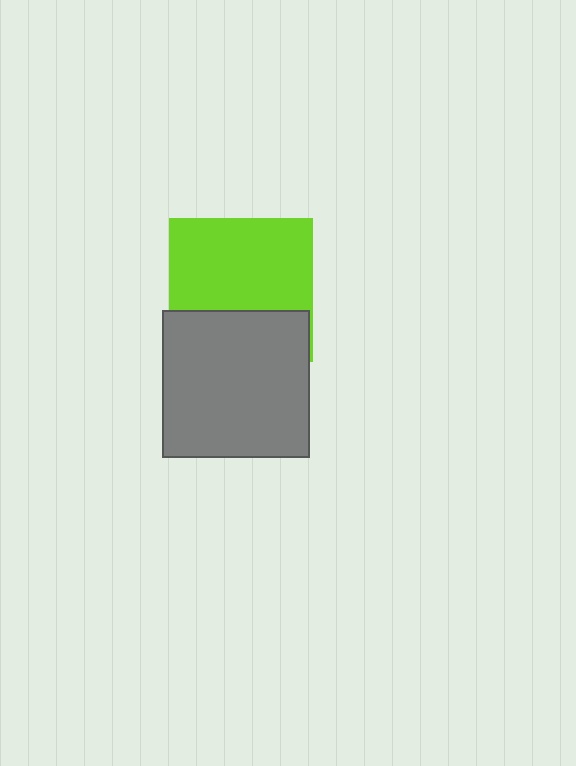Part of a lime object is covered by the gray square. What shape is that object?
It is a square.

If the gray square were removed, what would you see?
You would see the complete lime square.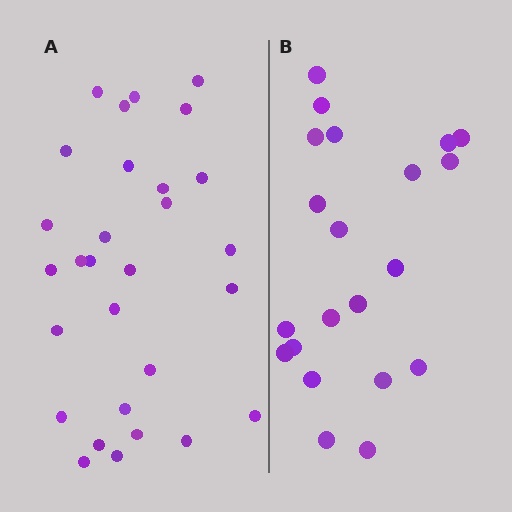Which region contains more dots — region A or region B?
Region A (the left region) has more dots.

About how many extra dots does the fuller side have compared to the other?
Region A has roughly 8 or so more dots than region B.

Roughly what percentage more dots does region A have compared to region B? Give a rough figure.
About 40% more.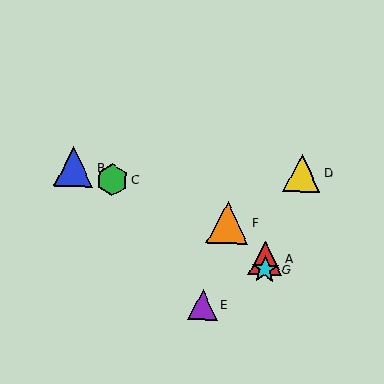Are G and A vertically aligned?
Yes, both are at x≈265.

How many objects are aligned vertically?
2 objects (A, G) are aligned vertically.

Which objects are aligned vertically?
Objects A, G are aligned vertically.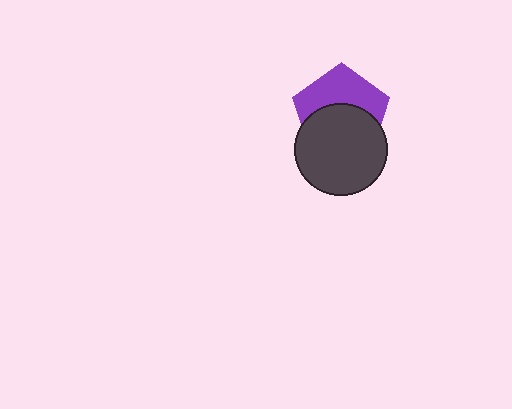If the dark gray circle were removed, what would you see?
You would see the complete purple pentagon.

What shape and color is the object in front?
The object in front is a dark gray circle.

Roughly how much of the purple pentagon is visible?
About half of it is visible (roughly 47%).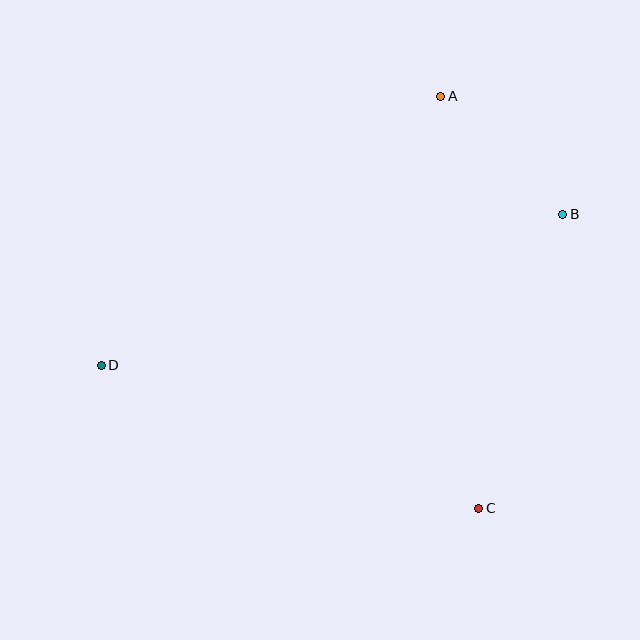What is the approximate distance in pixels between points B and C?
The distance between B and C is approximately 305 pixels.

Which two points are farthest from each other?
Points B and D are farthest from each other.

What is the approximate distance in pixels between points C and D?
The distance between C and D is approximately 404 pixels.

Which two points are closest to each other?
Points A and B are closest to each other.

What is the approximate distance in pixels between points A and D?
The distance between A and D is approximately 434 pixels.